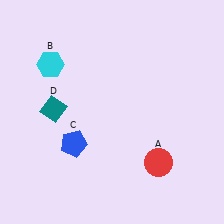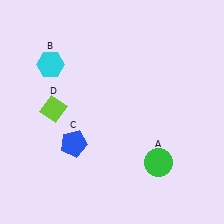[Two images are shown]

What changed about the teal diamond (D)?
In Image 1, D is teal. In Image 2, it changed to lime.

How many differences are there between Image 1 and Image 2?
There are 2 differences between the two images.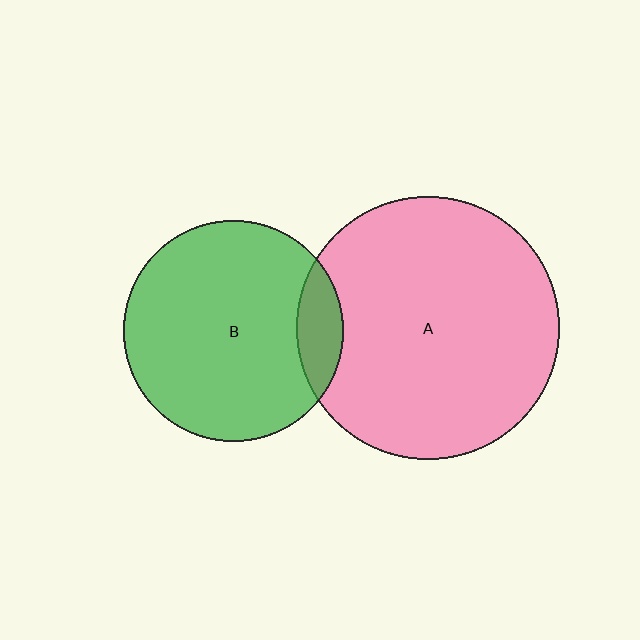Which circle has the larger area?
Circle A (pink).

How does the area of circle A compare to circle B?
Approximately 1.4 times.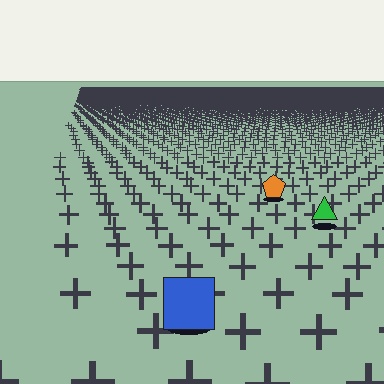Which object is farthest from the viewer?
The orange pentagon is farthest from the viewer. It appears smaller and the ground texture around it is denser.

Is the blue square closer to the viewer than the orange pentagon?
Yes. The blue square is closer — you can tell from the texture gradient: the ground texture is coarser near it.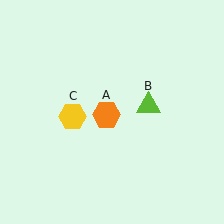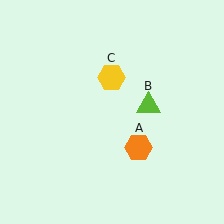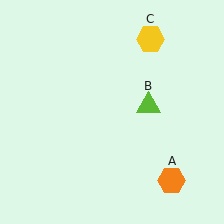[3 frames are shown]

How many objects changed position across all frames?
2 objects changed position: orange hexagon (object A), yellow hexagon (object C).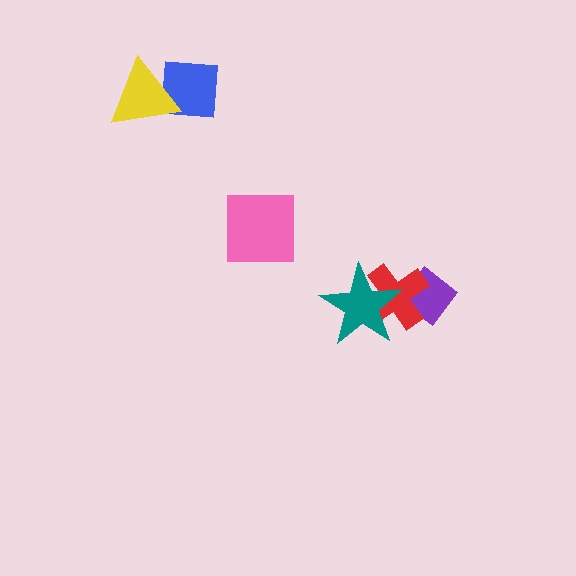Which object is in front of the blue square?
The yellow triangle is in front of the blue square.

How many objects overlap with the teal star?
1 object overlaps with the teal star.